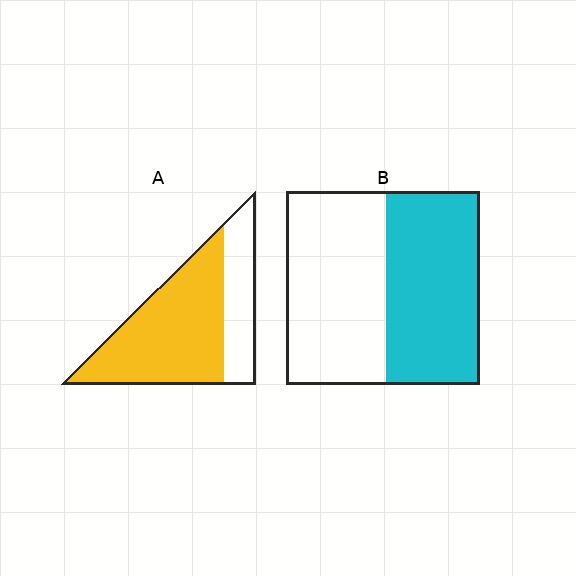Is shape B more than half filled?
Roughly half.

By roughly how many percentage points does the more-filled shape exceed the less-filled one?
By roughly 20 percentage points (A over B).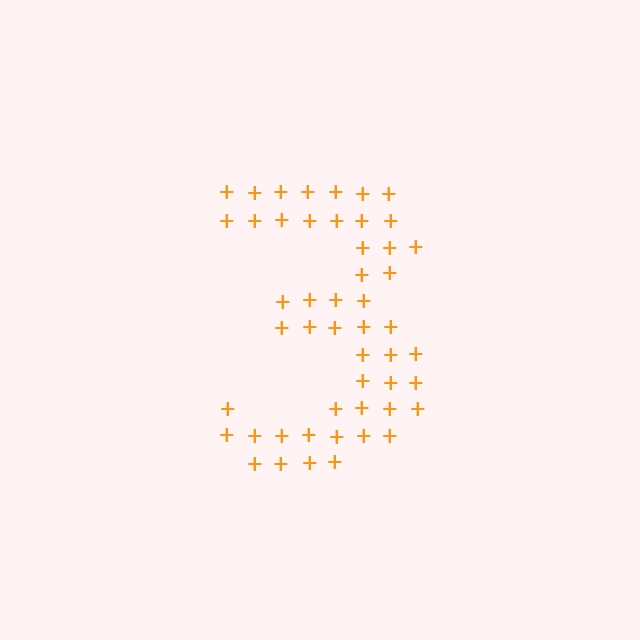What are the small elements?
The small elements are plus signs.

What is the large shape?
The large shape is the digit 3.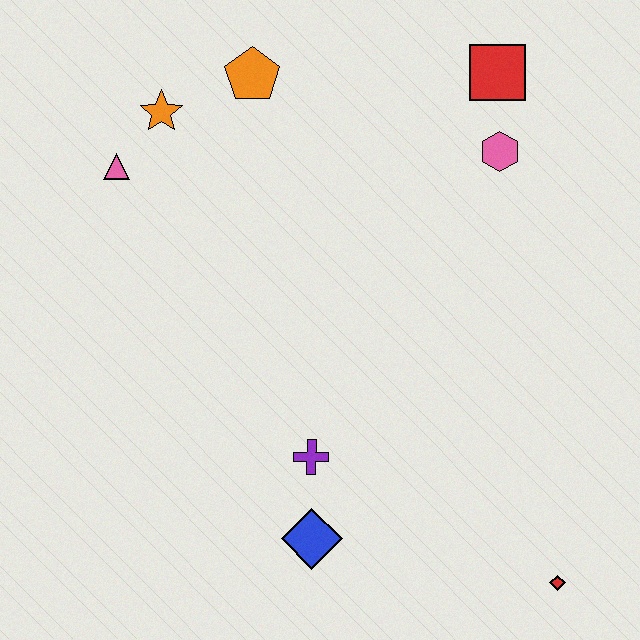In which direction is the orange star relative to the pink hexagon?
The orange star is to the left of the pink hexagon.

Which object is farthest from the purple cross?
The red square is farthest from the purple cross.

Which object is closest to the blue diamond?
The purple cross is closest to the blue diamond.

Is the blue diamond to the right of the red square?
No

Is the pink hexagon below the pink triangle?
No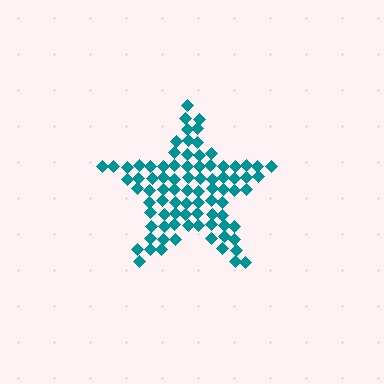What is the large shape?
The large shape is a star.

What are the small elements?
The small elements are diamonds.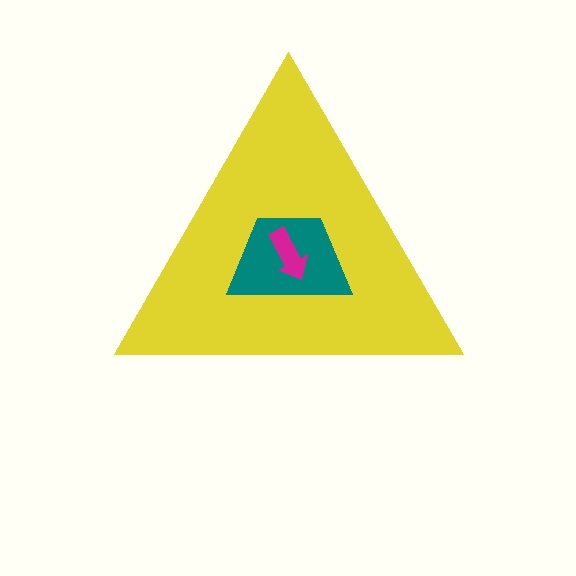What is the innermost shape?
The magenta arrow.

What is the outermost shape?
The yellow triangle.